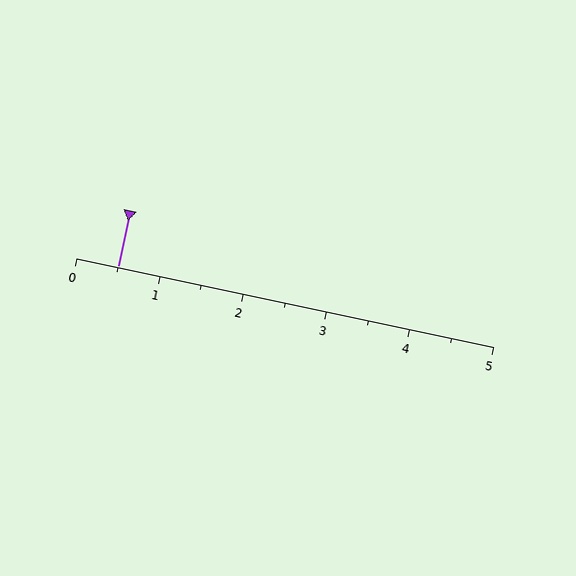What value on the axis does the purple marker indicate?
The marker indicates approximately 0.5.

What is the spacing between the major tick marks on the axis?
The major ticks are spaced 1 apart.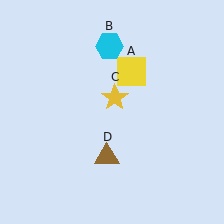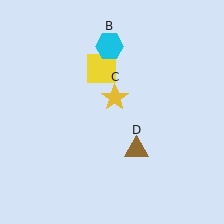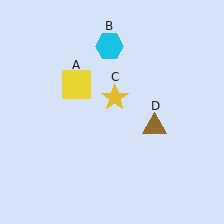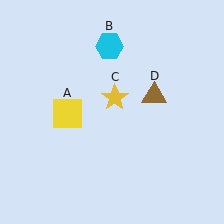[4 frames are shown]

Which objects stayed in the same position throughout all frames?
Cyan hexagon (object B) and yellow star (object C) remained stationary.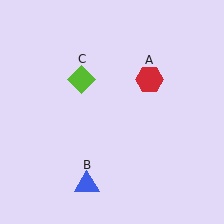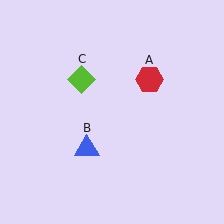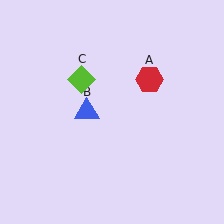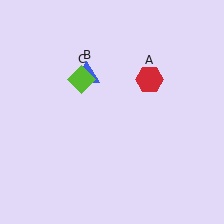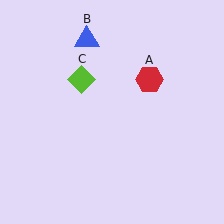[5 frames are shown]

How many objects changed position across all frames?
1 object changed position: blue triangle (object B).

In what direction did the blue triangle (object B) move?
The blue triangle (object B) moved up.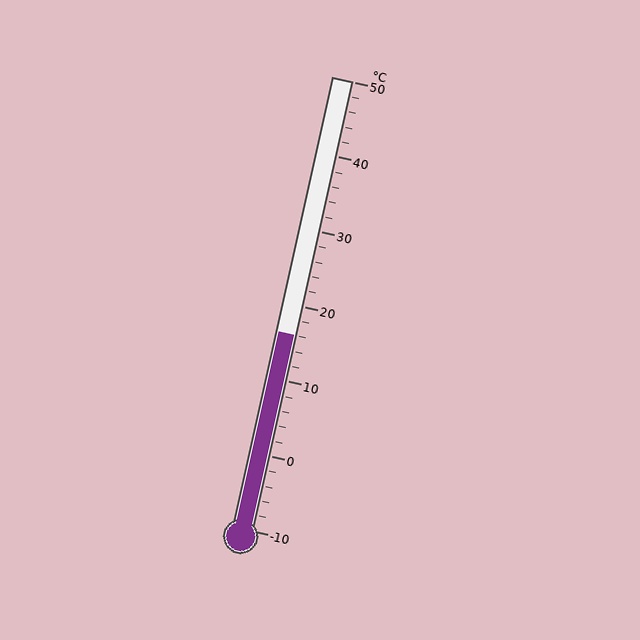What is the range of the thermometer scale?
The thermometer scale ranges from -10°C to 50°C.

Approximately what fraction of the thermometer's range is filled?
The thermometer is filled to approximately 45% of its range.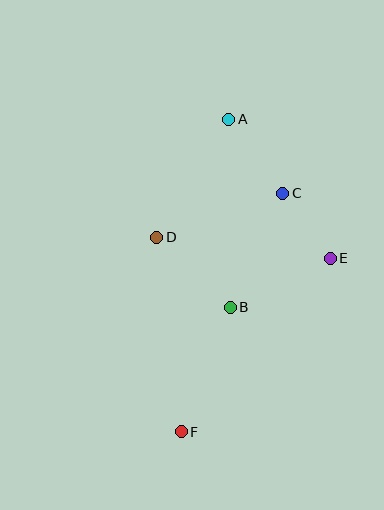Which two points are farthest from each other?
Points A and F are farthest from each other.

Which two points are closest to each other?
Points C and E are closest to each other.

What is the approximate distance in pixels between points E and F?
The distance between E and F is approximately 229 pixels.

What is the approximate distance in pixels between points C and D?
The distance between C and D is approximately 133 pixels.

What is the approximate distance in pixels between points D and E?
The distance between D and E is approximately 175 pixels.